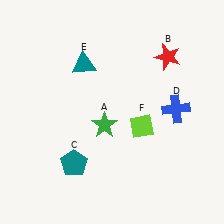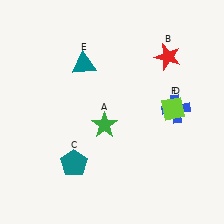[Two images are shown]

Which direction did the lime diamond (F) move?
The lime diamond (F) moved right.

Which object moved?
The lime diamond (F) moved right.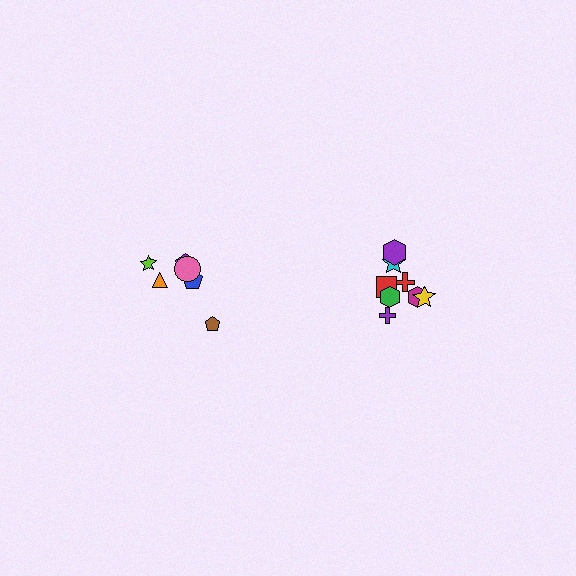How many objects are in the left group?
There are 6 objects.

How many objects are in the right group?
There are 8 objects.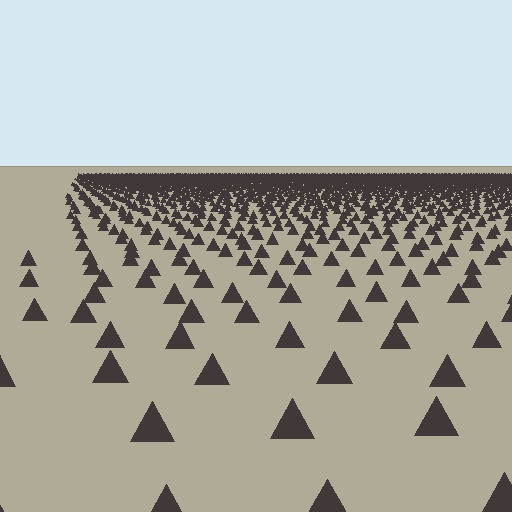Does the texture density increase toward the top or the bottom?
Density increases toward the top.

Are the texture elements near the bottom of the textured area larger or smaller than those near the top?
Larger. Near the bottom, elements are closer to the viewer and appear at a bigger on-screen size.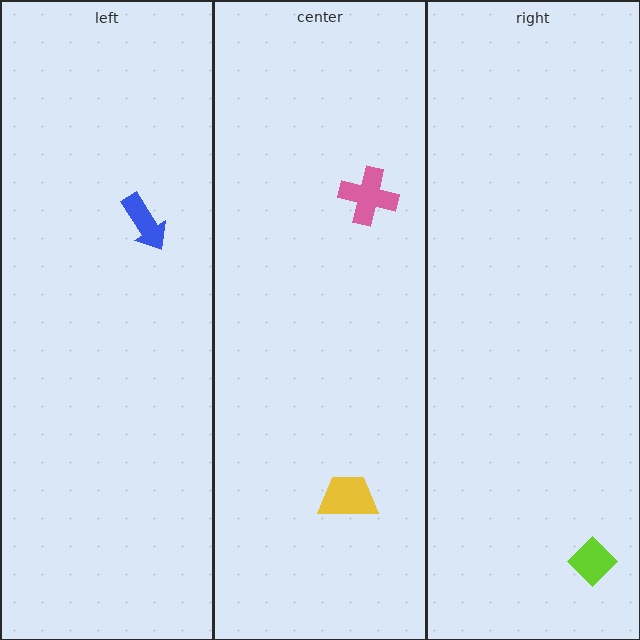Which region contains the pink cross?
The center region.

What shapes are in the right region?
The lime diamond.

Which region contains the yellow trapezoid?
The center region.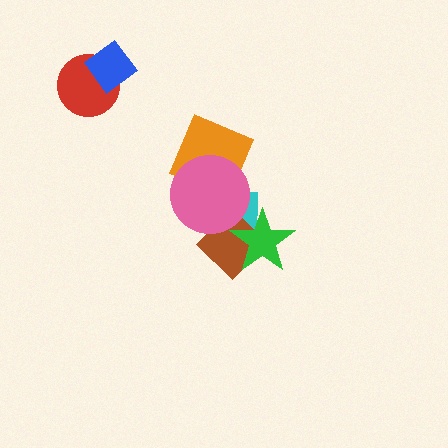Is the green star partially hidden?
No, no other shape covers it.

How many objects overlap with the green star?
2 objects overlap with the green star.